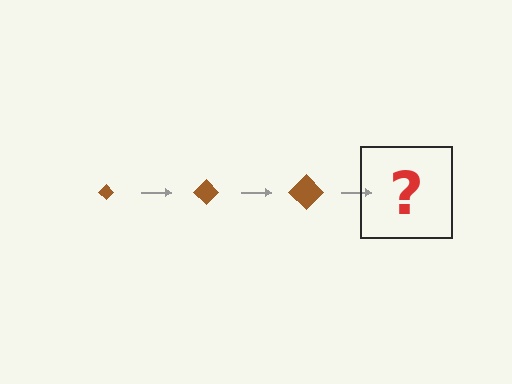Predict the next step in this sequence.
The next step is a brown diamond, larger than the previous one.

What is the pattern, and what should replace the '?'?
The pattern is that the diamond gets progressively larger each step. The '?' should be a brown diamond, larger than the previous one.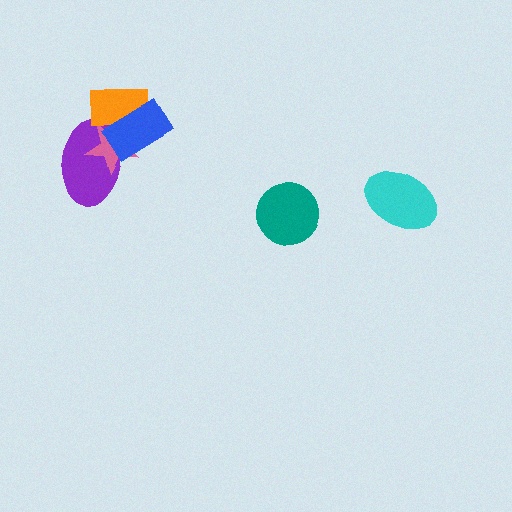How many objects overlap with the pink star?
3 objects overlap with the pink star.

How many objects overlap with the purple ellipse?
3 objects overlap with the purple ellipse.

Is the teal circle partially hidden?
No, no other shape covers it.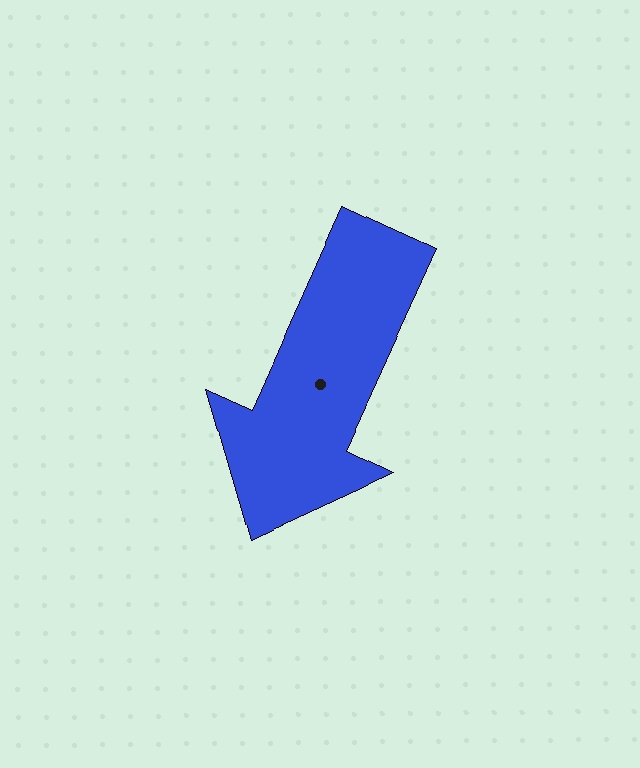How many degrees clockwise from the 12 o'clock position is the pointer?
Approximately 204 degrees.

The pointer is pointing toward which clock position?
Roughly 7 o'clock.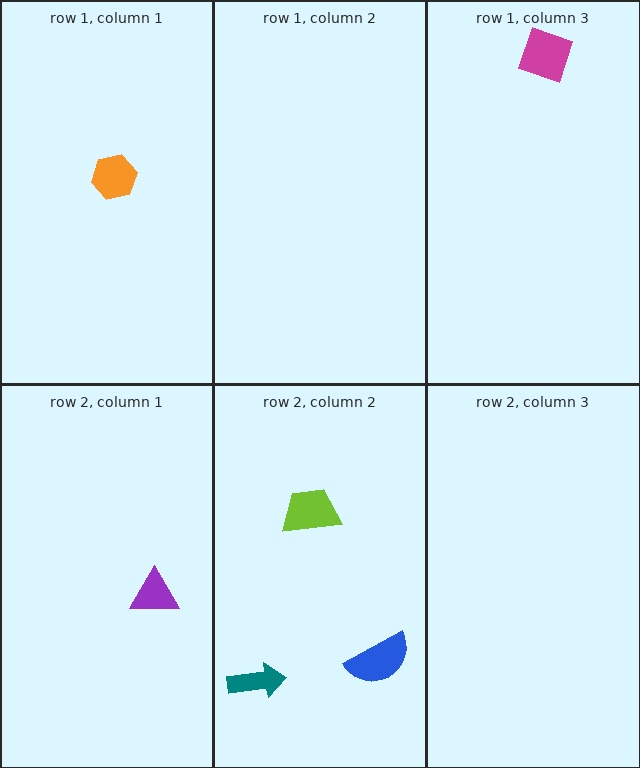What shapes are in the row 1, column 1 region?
The orange hexagon.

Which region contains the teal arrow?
The row 2, column 2 region.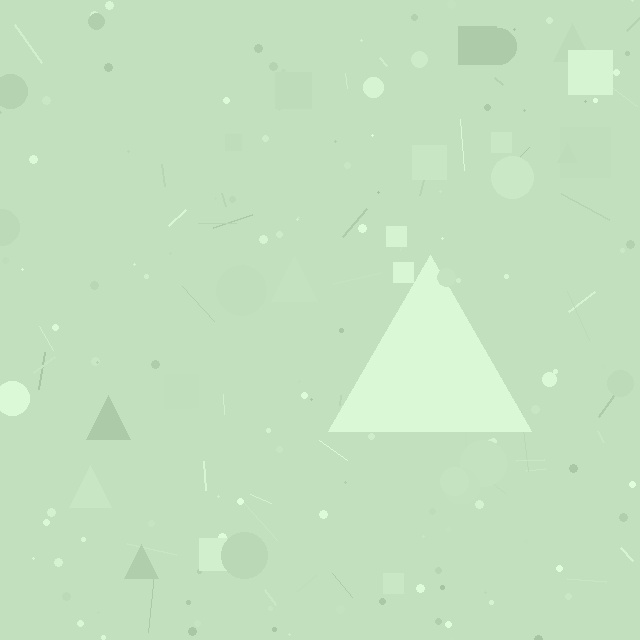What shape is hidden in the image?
A triangle is hidden in the image.